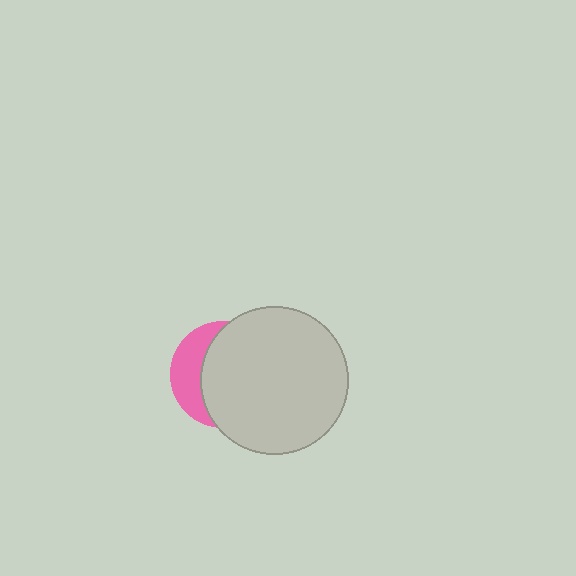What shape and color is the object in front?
The object in front is a light gray circle.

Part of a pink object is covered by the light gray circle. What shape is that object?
It is a circle.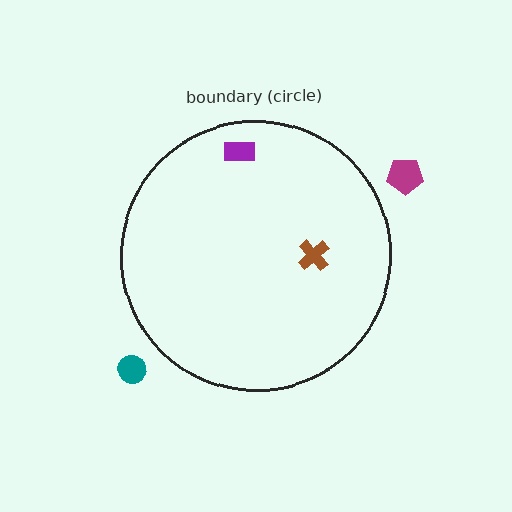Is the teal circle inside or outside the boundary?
Outside.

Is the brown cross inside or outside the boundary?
Inside.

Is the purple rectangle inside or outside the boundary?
Inside.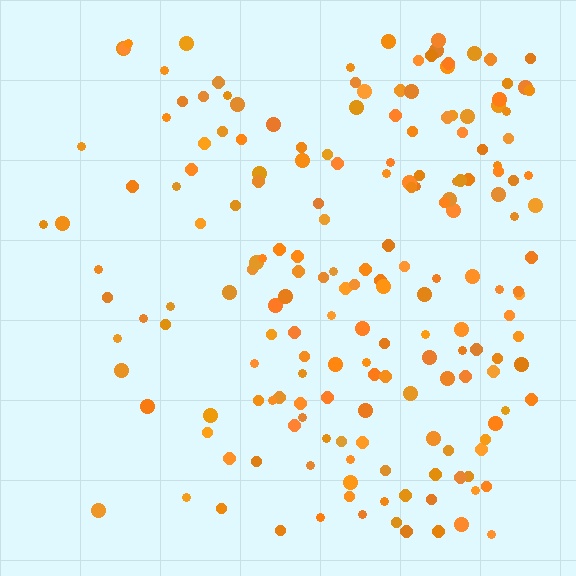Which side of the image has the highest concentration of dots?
The right.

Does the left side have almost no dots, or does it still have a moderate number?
Still a moderate number, just noticeably fewer than the right.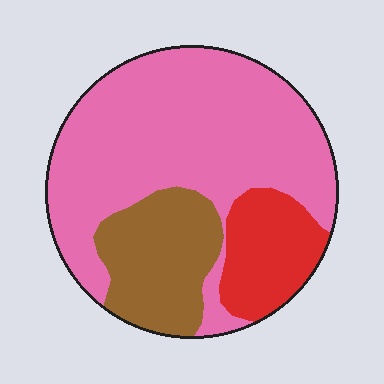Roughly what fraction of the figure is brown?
Brown covers roughly 20% of the figure.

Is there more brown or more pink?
Pink.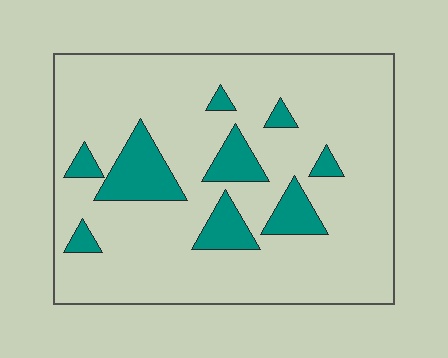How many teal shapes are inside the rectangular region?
9.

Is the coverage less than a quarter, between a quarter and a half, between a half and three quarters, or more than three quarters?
Less than a quarter.